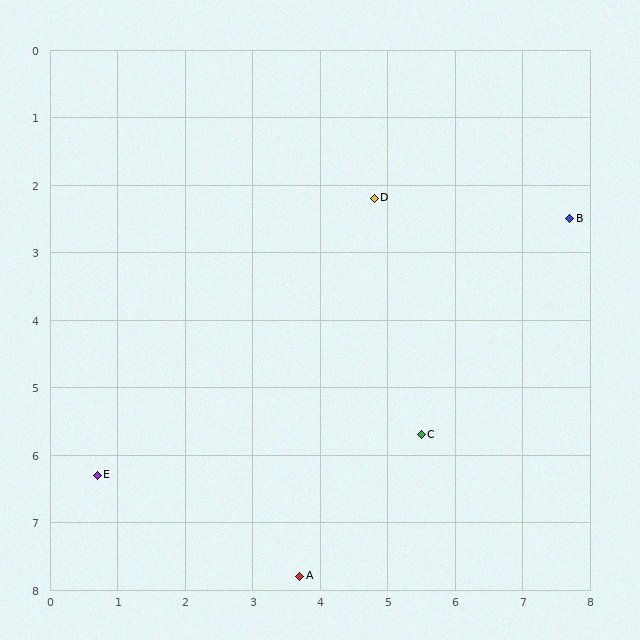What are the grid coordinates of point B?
Point B is at approximately (7.7, 2.5).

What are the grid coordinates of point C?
Point C is at approximately (5.5, 5.7).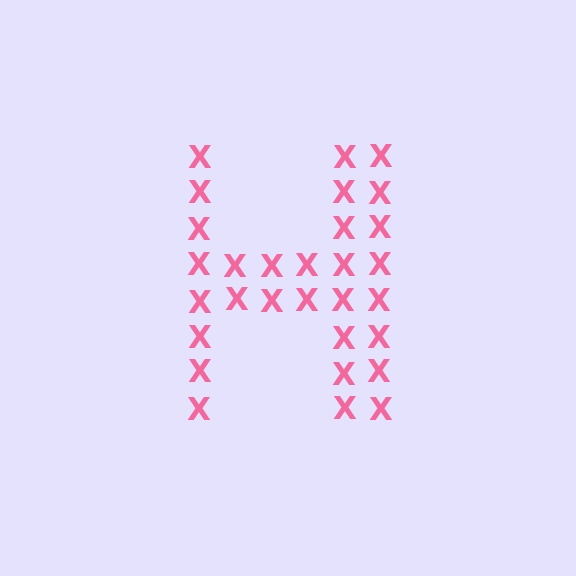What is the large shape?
The large shape is the letter H.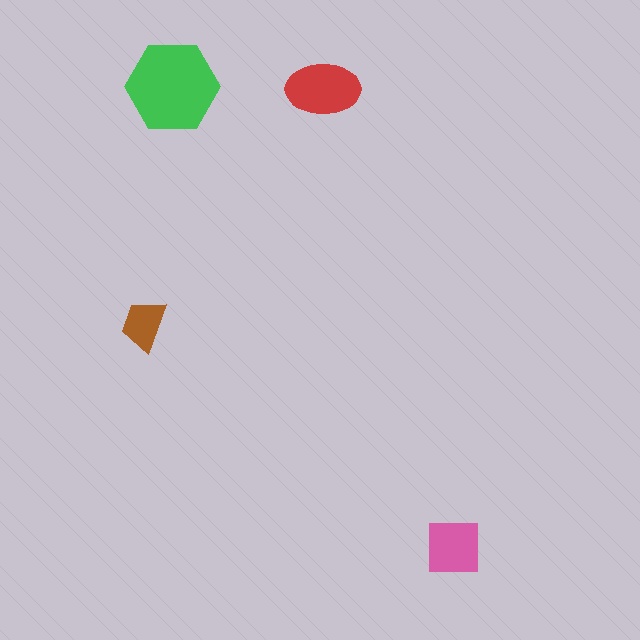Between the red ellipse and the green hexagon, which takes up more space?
The green hexagon.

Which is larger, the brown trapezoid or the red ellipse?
The red ellipse.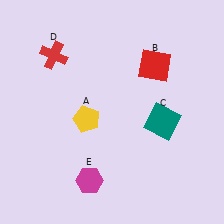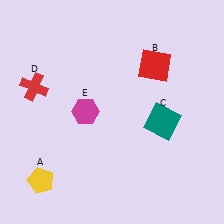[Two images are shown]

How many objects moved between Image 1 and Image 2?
3 objects moved between the two images.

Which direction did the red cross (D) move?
The red cross (D) moved down.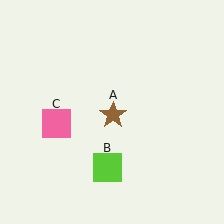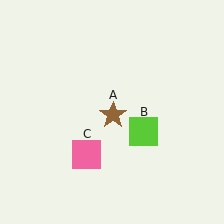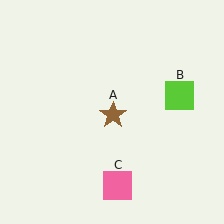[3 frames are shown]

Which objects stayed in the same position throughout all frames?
Brown star (object A) remained stationary.